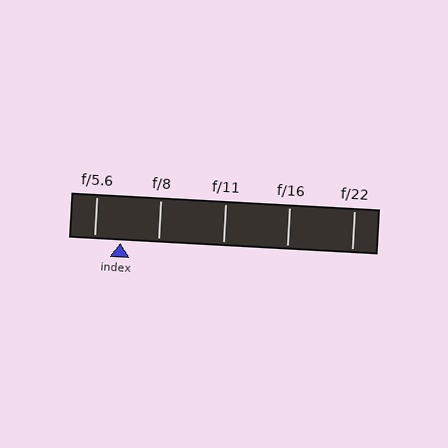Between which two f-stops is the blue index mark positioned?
The index mark is between f/5.6 and f/8.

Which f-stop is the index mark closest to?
The index mark is closest to f/5.6.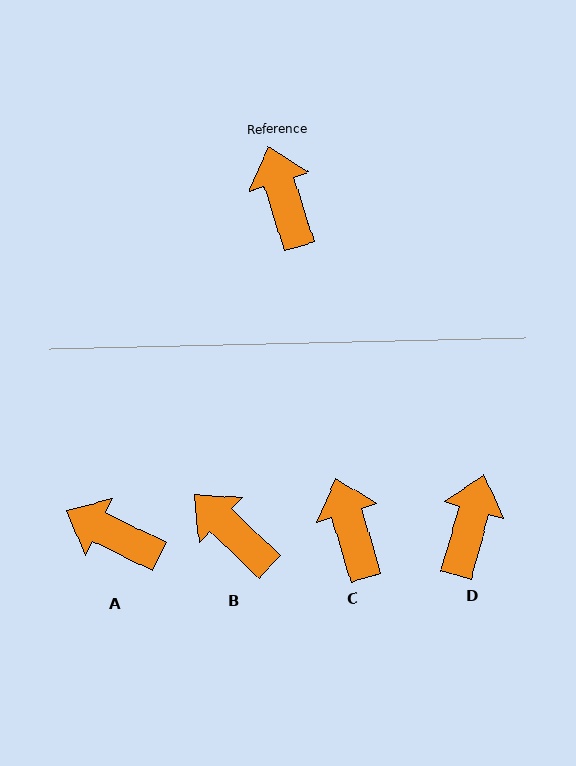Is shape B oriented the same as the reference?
No, it is off by about 29 degrees.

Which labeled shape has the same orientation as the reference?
C.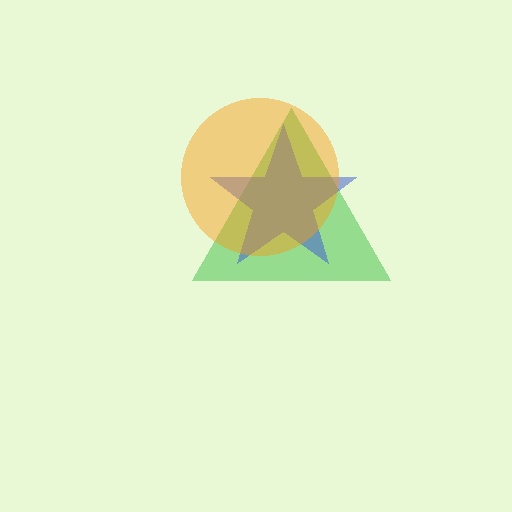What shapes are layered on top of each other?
The layered shapes are: a green triangle, a blue star, an orange circle.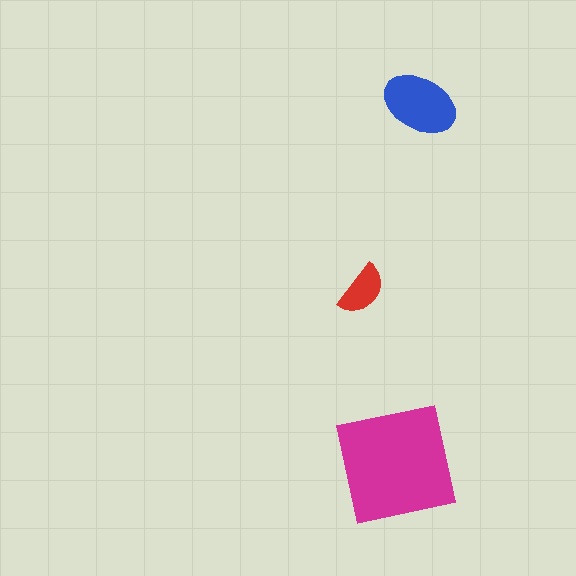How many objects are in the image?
There are 3 objects in the image.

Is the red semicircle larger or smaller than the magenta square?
Smaller.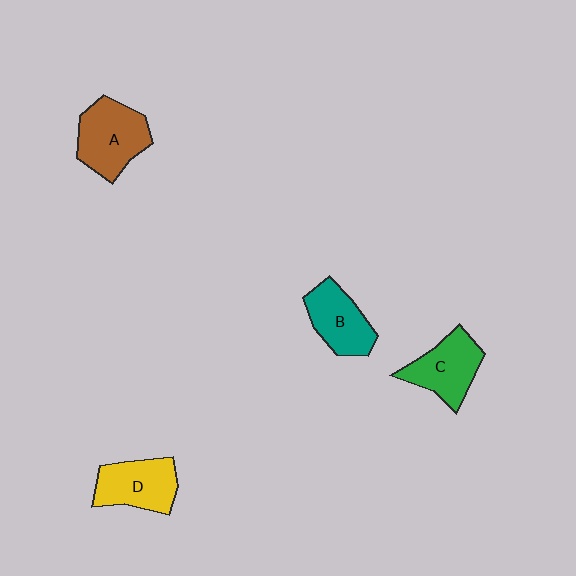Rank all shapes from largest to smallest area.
From largest to smallest: A (brown), C (green), D (yellow), B (teal).